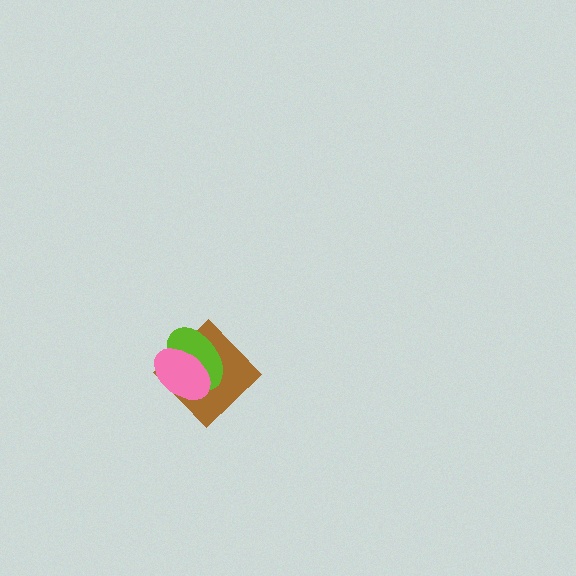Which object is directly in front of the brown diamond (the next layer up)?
The lime ellipse is directly in front of the brown diamond.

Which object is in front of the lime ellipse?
The pink ellipse is in front of the lime ellipse.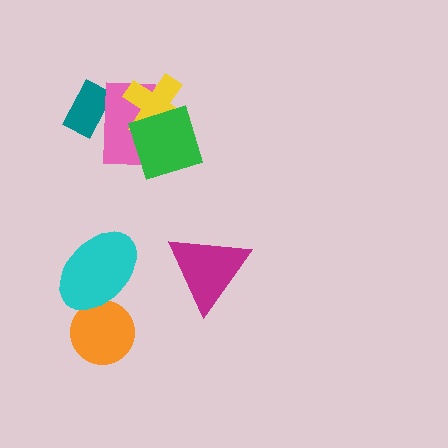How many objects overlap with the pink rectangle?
3 objects overlap with the pink rectangle.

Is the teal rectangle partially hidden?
Yes, it is partially covered by another shape.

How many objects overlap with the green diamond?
2 objects overlap with the green diamond.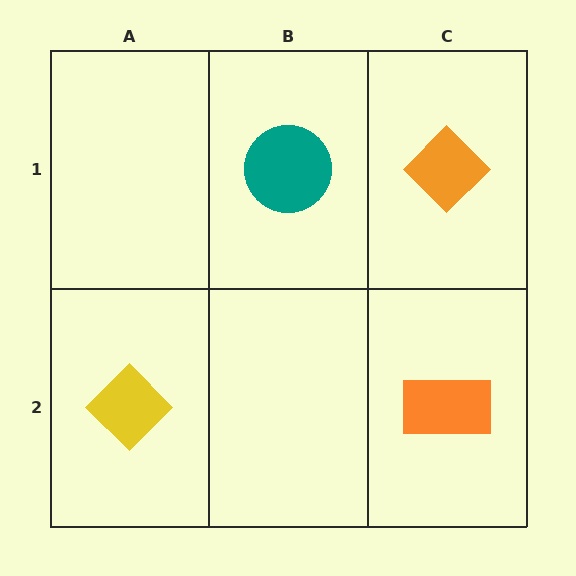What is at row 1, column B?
A teal circle.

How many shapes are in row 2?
2 shapes.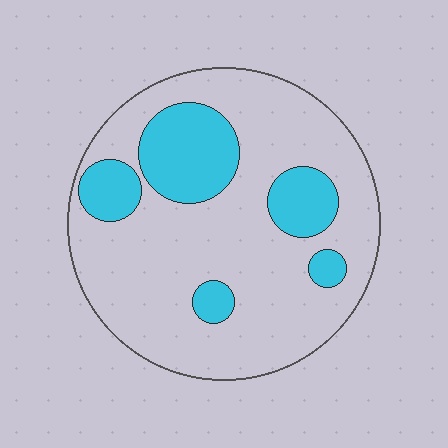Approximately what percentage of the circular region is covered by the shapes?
Approximately 25%.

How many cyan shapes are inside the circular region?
5.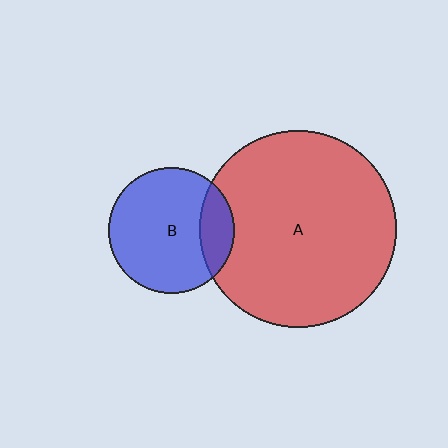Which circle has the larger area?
Circle A (red).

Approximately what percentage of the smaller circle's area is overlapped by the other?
Approximately 20%.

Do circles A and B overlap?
Yes.